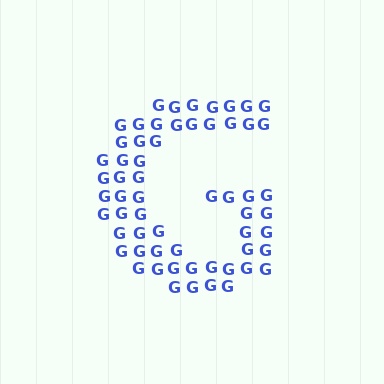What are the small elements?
The small elements are letter G's.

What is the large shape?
The large shape is the letter G.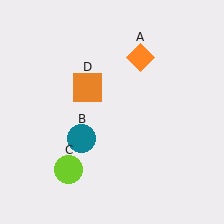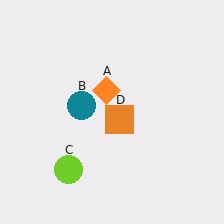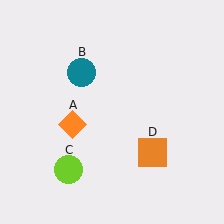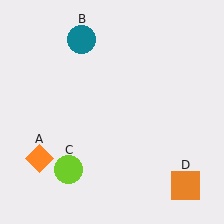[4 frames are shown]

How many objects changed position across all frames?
3 objects changed position: orange diamond (object A), teal circle (object B), orange square (object D).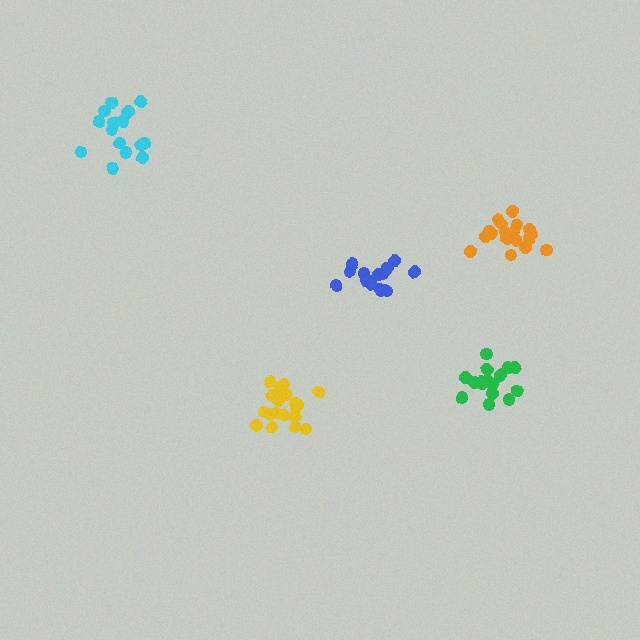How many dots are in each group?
Group 1: 20 dots, Group 2: 18 dots, Group 3: 18 dots, Group 4: 16 dots, Group 5: 16 dots (88 total).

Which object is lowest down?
The yellow cluster is bottommost.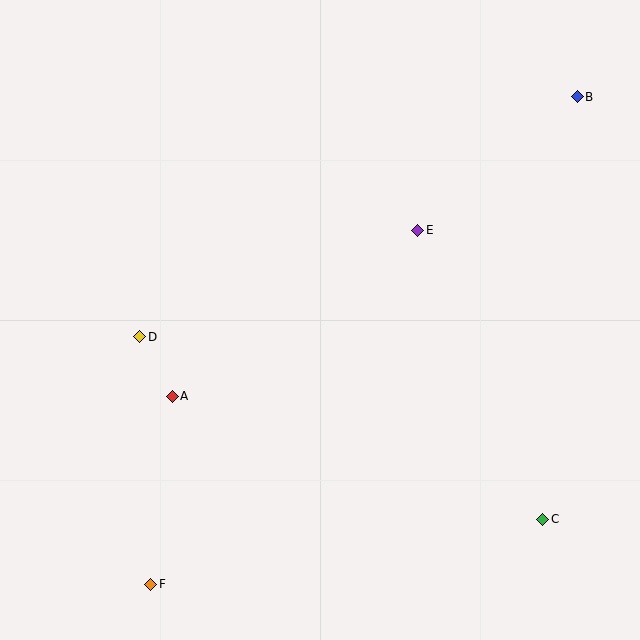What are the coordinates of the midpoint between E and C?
The midpoint between E and C is at (480, 375).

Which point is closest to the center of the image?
Point E at (418, 230) is closest to the center.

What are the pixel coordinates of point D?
Point D is at (140, 337).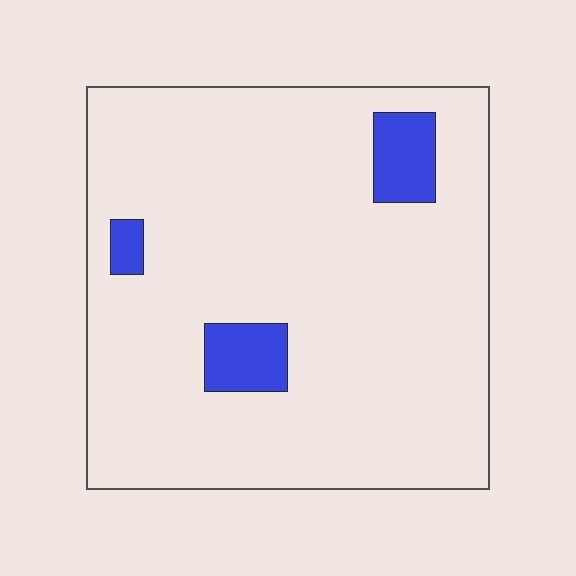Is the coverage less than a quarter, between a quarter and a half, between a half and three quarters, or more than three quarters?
Less than a quarter.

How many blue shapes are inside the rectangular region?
3.